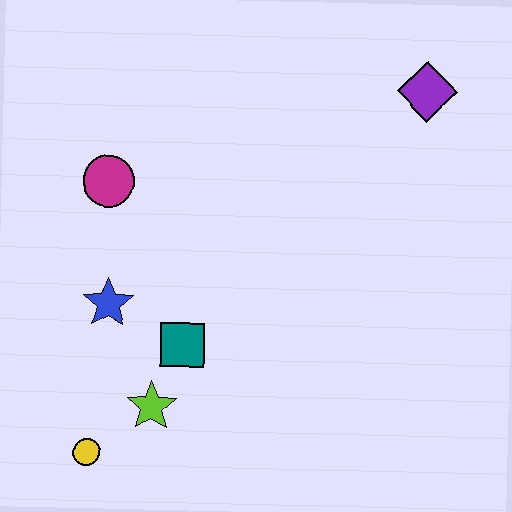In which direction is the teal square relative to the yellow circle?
The teal square is above the yellow circle.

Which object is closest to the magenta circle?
The blue star is closest to the magenta circle.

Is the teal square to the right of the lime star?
Yes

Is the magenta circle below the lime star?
No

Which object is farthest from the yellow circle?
The purple diamond is farthest from the yellow circle.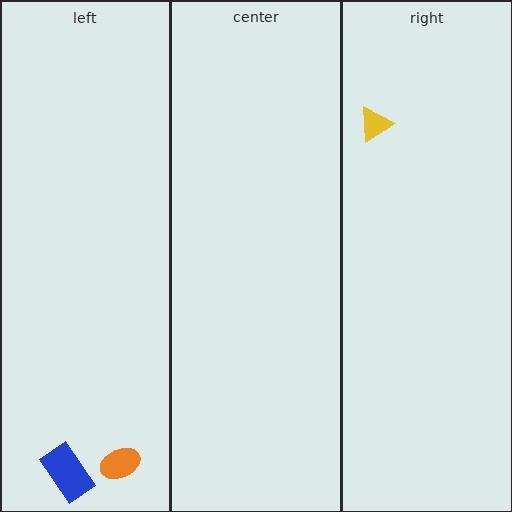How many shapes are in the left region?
2.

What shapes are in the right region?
The yellow triangle.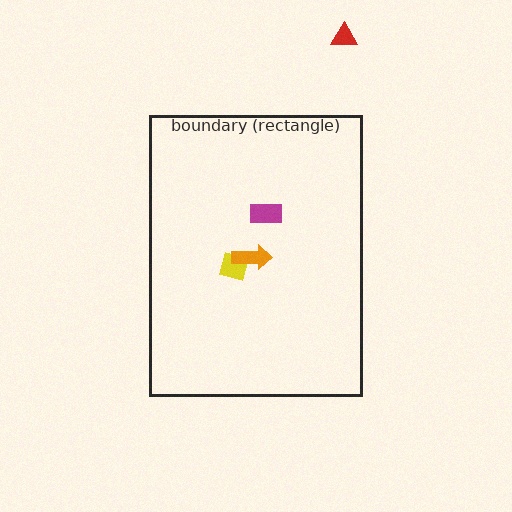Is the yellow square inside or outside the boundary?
Inside.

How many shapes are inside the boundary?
3 inside, 1 outside.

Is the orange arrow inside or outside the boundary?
Inside.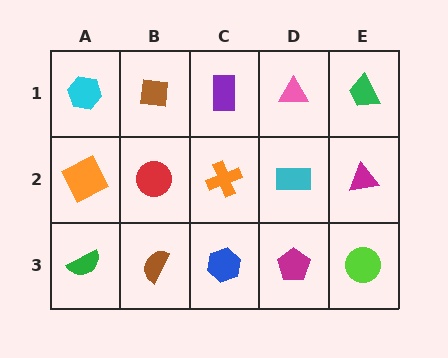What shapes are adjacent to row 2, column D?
A pink triangle (row 1, column D), a magenta pentagon (row 3, column D), an orange cross (row 2, column C), a magenta triangle (row 2, column E).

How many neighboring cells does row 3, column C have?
3.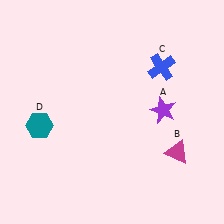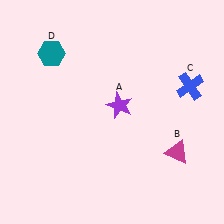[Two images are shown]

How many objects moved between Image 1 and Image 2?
3 objects moved between the two images.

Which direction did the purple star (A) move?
The purple star (A) moved left.